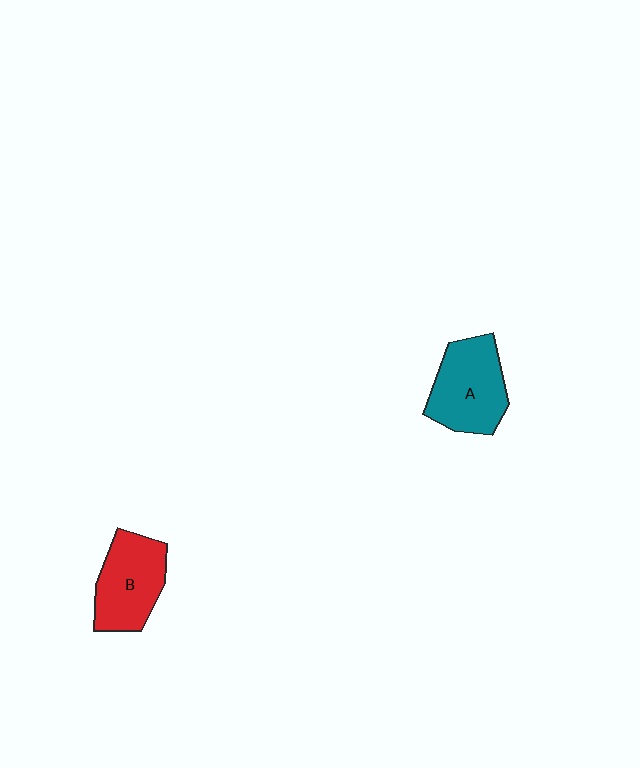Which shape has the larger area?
Shape A (teal).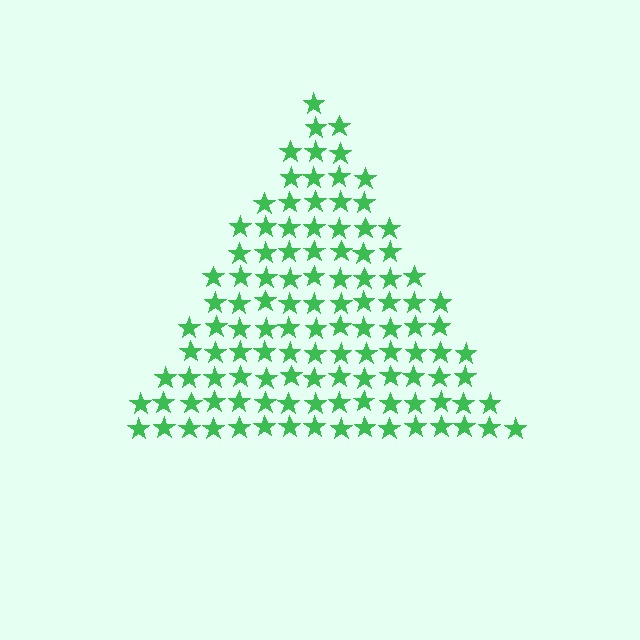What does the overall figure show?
The overall figure shows a triangle.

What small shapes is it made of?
It is made of small stars.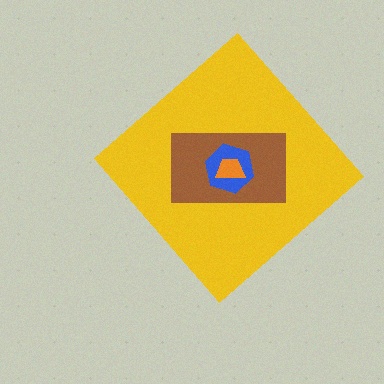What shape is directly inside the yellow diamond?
The brown rectangle.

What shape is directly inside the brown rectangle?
The blue hexagon.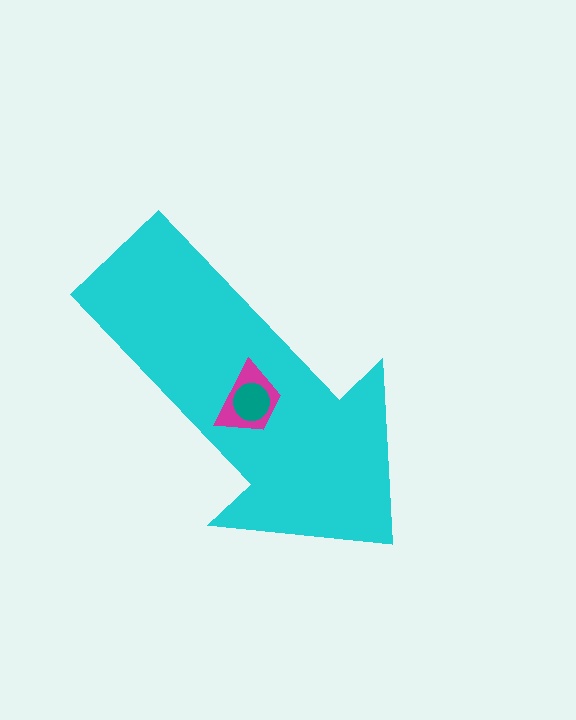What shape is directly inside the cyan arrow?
The magenta trapezoid.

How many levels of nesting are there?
3.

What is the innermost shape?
The teal circle.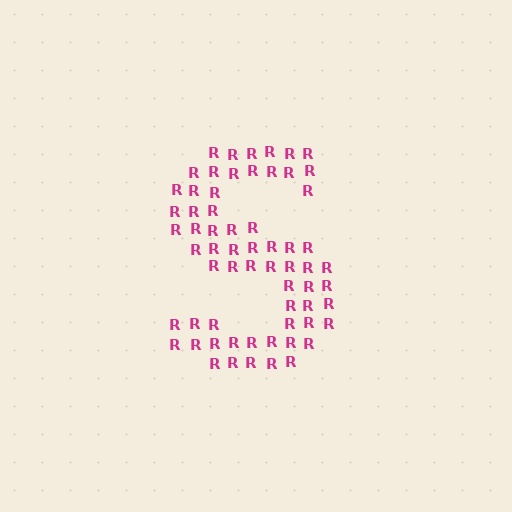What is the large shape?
The large shape is the letter S.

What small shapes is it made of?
It is made of small letter R's.